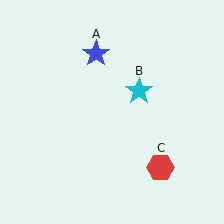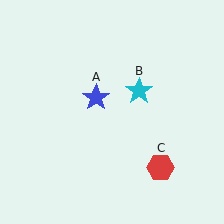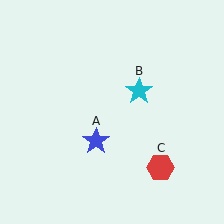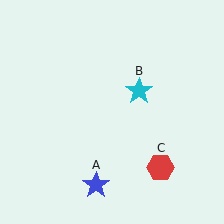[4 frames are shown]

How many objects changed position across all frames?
1 object changed position: blue star (object A).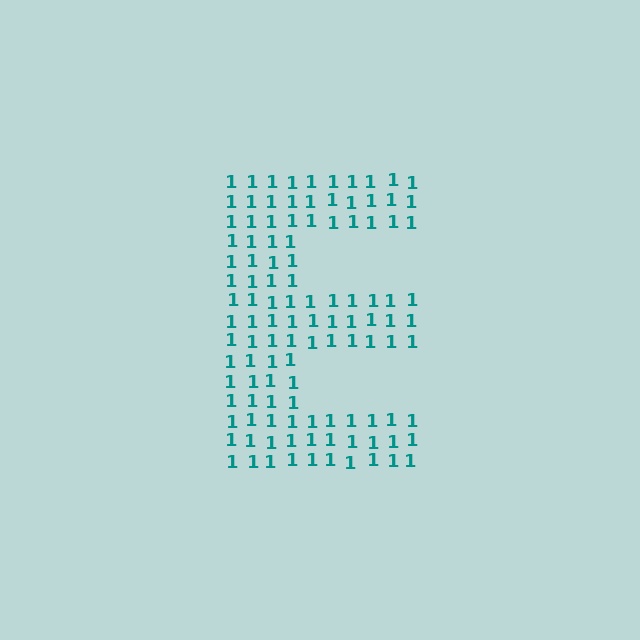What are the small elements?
The small elements are digit 1's.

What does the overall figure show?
The overall figure shows the letter E.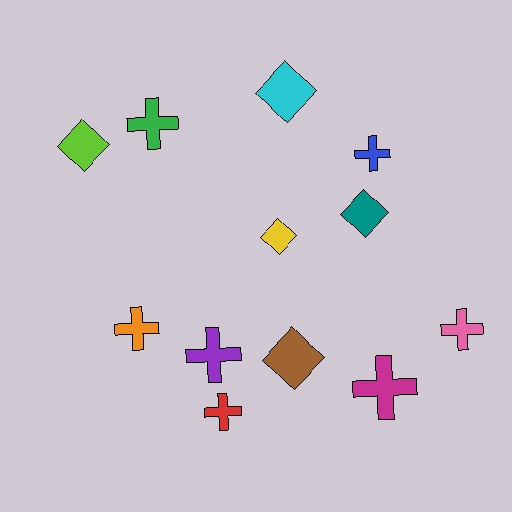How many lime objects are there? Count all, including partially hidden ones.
There is 1 lime object.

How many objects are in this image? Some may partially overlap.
There are 12 objects.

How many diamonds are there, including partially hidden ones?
There are 5 diamonds.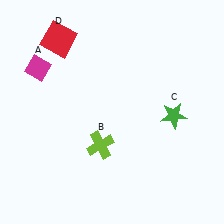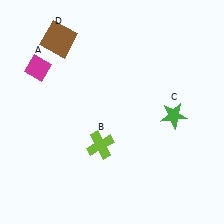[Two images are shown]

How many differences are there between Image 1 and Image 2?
There is 1 difference between the two images.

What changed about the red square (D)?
In Image 1, D is red. In Image 2, it changed to brown.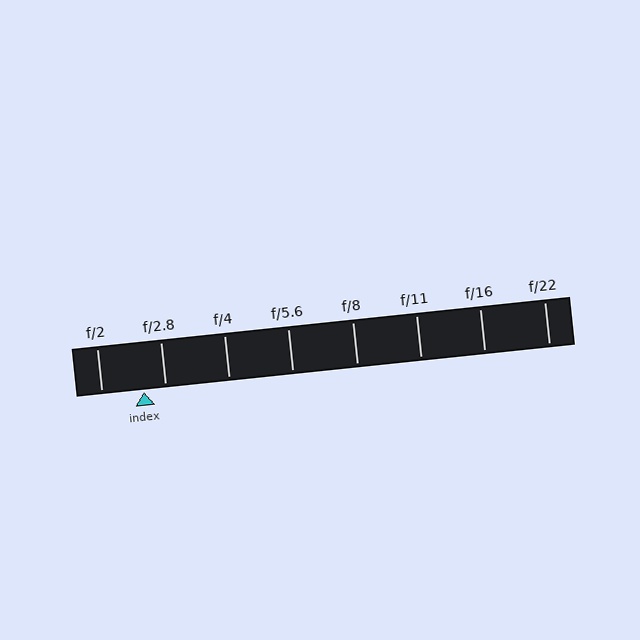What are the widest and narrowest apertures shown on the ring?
The widest aperture shown is f/2 and the narrowest is f/22.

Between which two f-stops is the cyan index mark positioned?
The index mark is between f/2 and f/2.8.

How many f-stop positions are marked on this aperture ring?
There are 8 f-stop positions marked.